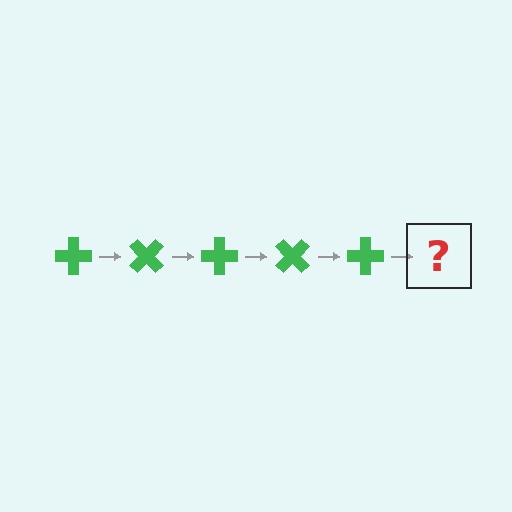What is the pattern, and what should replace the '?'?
The pattern is that the cross rotates 45 degrees each step. The '?' should be a green cross rotated 225 degrees.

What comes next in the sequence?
The next element should be a green cross rotated 225 degrees.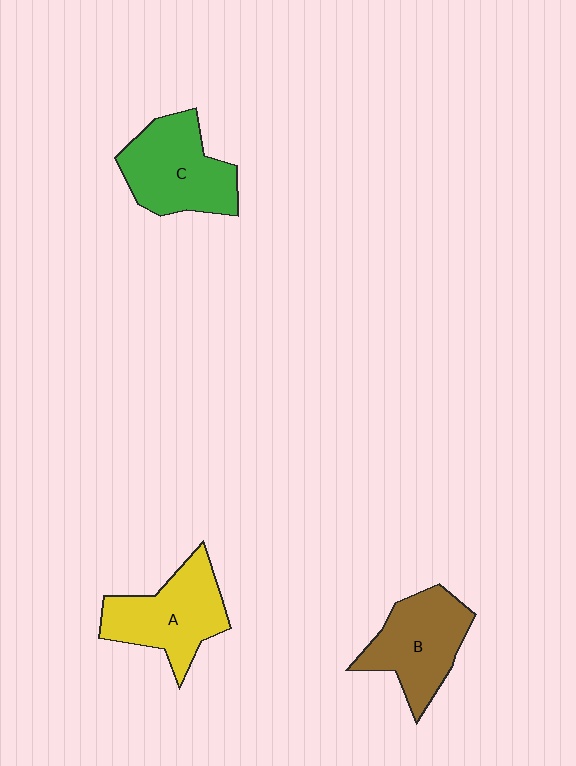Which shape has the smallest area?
Shape B (brown).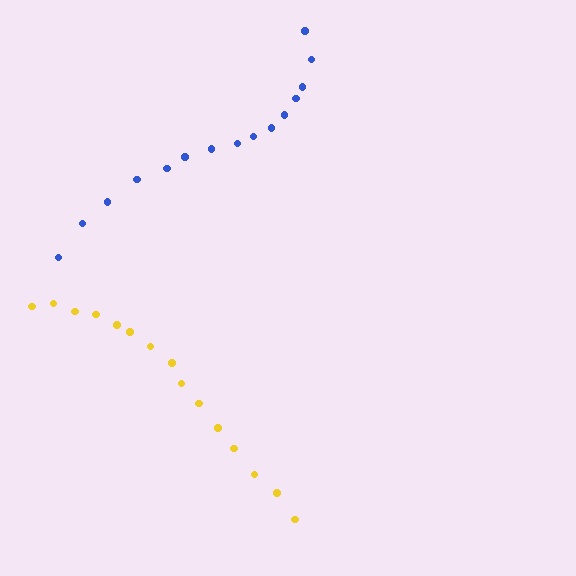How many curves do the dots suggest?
There are 2 distinct paths.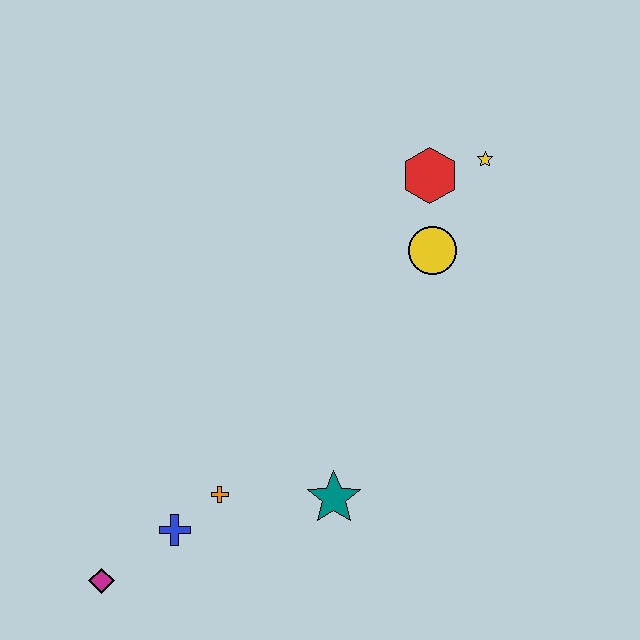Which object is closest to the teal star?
The orange cross is closest to the teal star.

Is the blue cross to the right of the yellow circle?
No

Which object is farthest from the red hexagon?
The magenta diamond is farthest from the red hexagon.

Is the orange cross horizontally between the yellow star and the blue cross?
Yes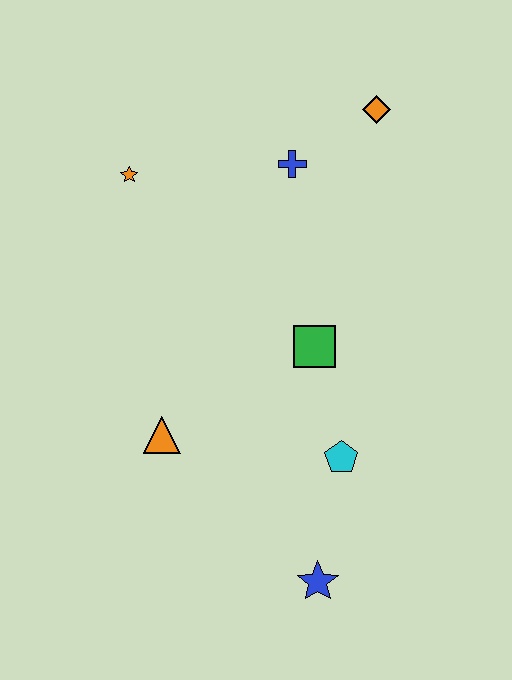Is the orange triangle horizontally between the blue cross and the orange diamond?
No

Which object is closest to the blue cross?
The orange diamond is closest to the blue cross.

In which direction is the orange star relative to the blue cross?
The orange star is to the left of the blue cross.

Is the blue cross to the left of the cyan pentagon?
Yes